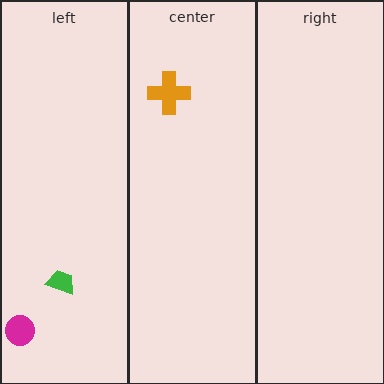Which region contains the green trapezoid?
The left region.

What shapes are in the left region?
The green trapezoid, the magenta circle.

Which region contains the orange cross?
The center region.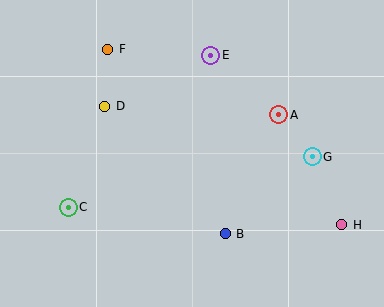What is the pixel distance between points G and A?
The distance between G and A is 53 pixels.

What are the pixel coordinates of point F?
Point F is at (108, 50).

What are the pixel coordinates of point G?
Point G is at (312, 157).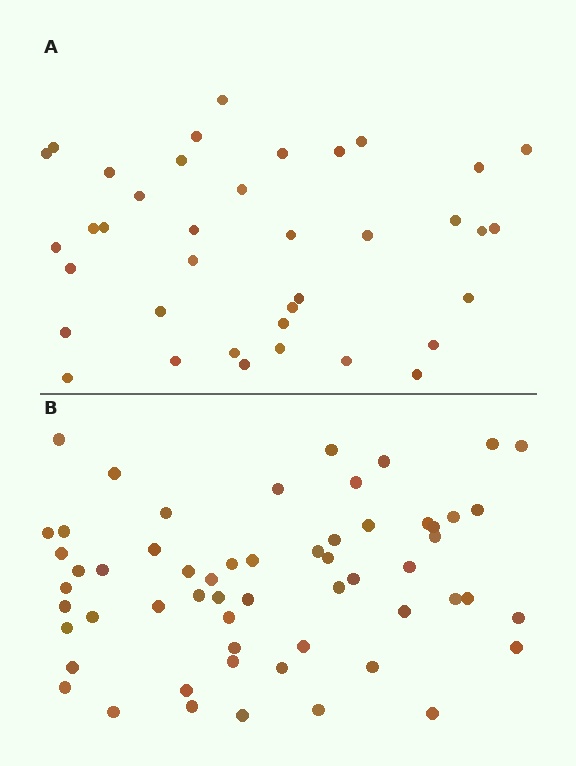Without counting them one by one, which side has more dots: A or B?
Region B (the bottom region) has more dots.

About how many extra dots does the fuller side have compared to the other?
Region B has approximately 20 more dots than region A.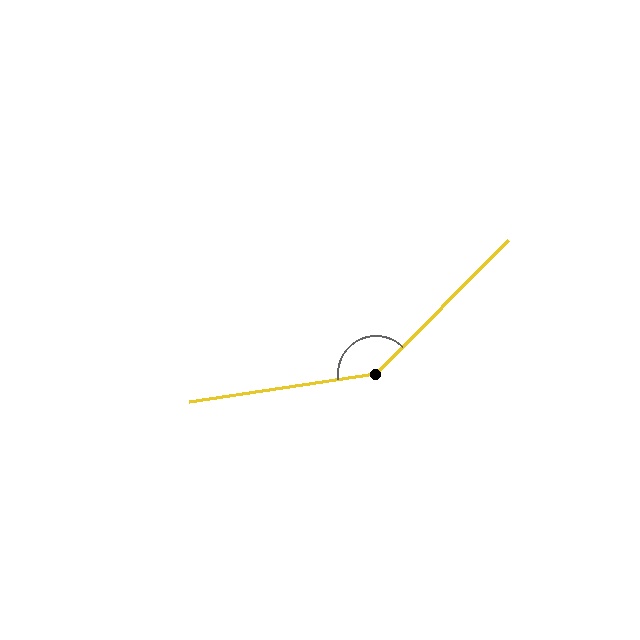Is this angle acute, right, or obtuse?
It is obtuse.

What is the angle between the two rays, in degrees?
Approximately 143 degrees.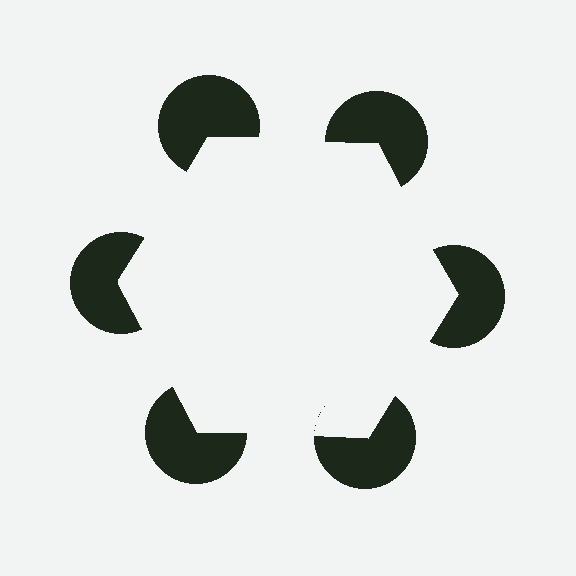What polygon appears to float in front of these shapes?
An illusory hexagon — its edges are inferred from the aligned wedge cuts in the pac-man discs, not physically drawn.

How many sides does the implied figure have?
6 sides.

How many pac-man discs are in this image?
There are 6 — one at each vertex of the illusory hexagon.